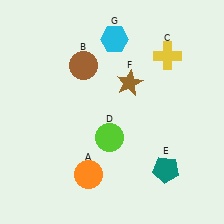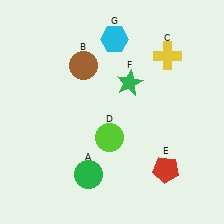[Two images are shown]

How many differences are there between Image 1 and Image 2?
There are 3 differences between the two images.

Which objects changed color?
A changed from orange to green. E changed from teal to red. F changed from brown to green.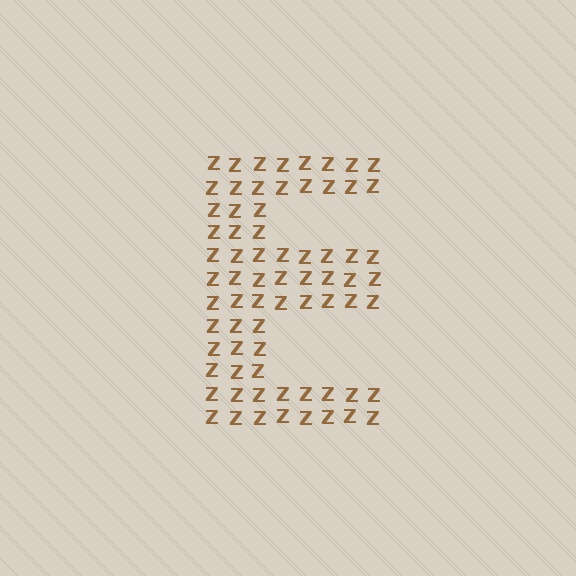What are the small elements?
The small elements are letter Z's.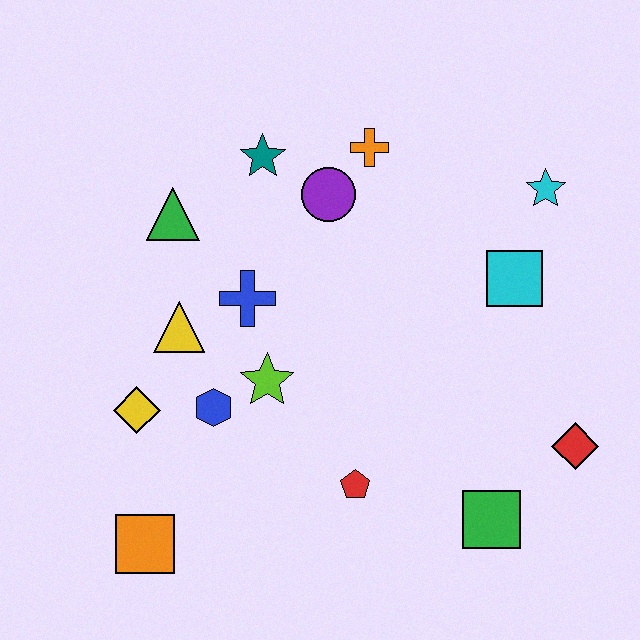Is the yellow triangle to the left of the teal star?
Yes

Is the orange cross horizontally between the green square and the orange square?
Yes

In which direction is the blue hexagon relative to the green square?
The blue hexagon is to the left of the green square.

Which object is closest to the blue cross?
The yellow triangle is closest to the blue cross.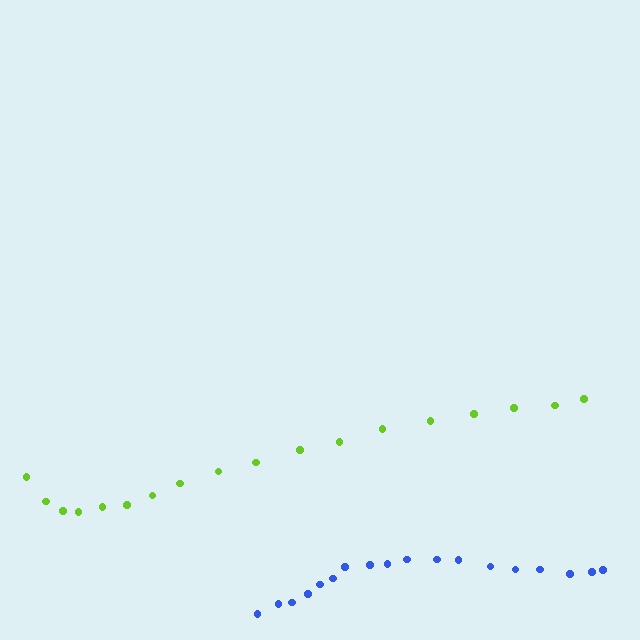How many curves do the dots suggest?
There are 2 distinct paths.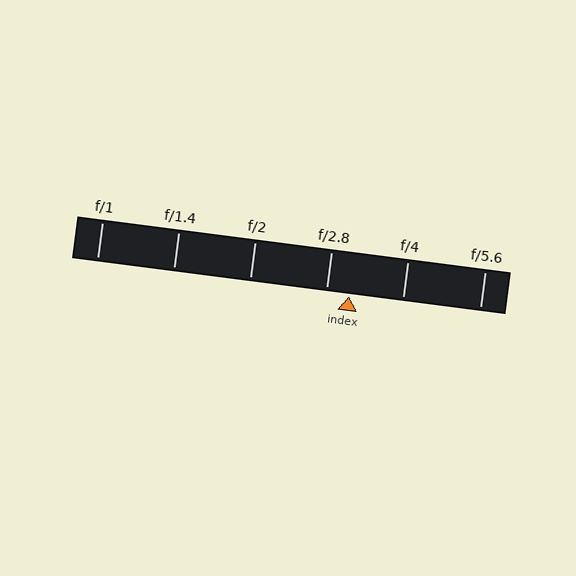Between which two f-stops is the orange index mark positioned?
The index mark is between f/2.8 and f/4.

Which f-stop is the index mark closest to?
The index mark is closest to f/2.8.